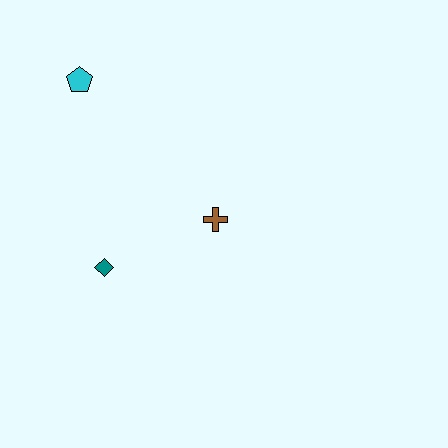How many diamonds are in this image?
There is 1 diamond.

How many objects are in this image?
There are 3 objects.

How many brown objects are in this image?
There is 1 brown object.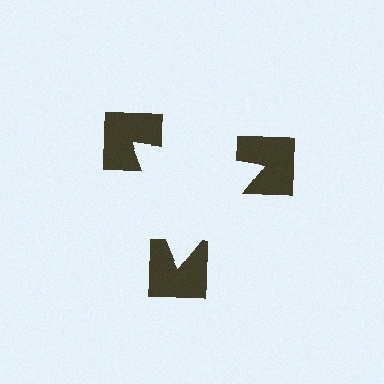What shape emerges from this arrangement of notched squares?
An illusory triangle — its edges are inferred from the aligned wedge cuts in the notched squares, not physically drawn.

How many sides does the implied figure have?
3 sides.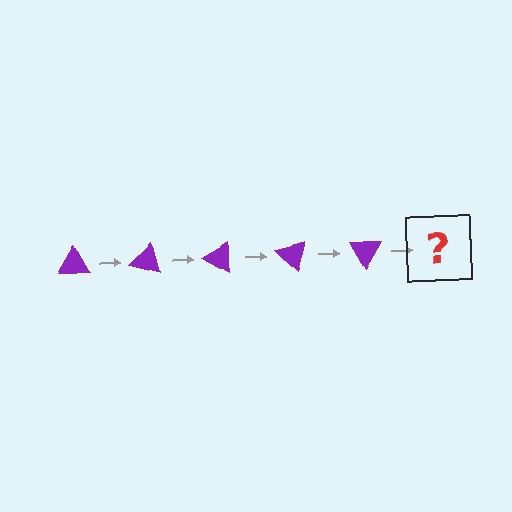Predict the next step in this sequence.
The next step is a purple triangle rotated 75 degrees.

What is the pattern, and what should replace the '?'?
The pattern is that the triangle rotates 15 degrees each step. The '?' should be a purple triangle rotated 75 degrees.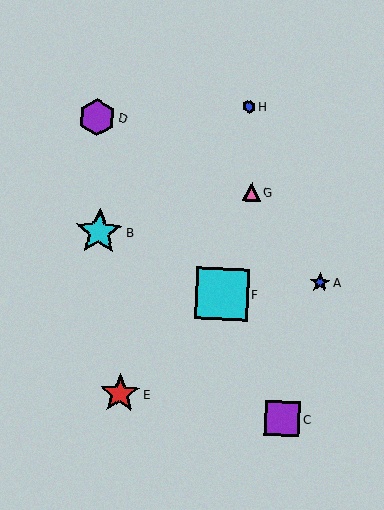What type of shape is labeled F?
Shape F is a cyan square.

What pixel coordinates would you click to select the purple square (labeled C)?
Click at (282, 418) to select the purple square C.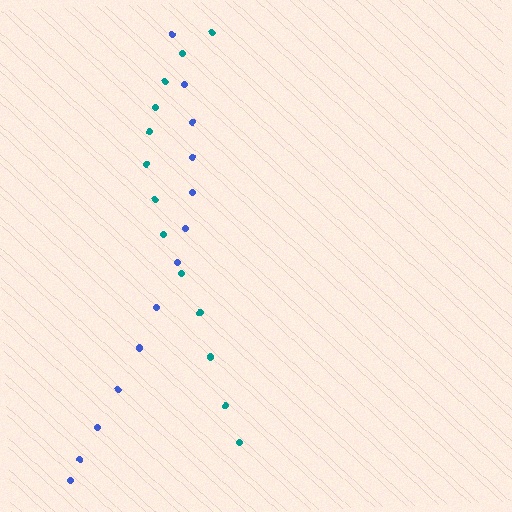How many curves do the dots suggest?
There are 2 distinct paths.